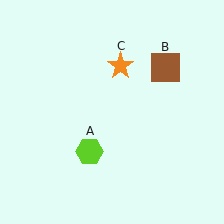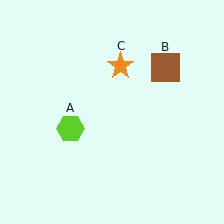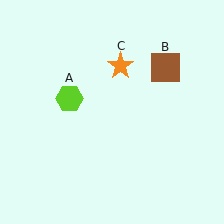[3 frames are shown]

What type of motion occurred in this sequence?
The lime hexagon (object A) rotated clockwise around the center of the scene.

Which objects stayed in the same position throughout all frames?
Brown square (object B) and orange star (object C) remained stationary.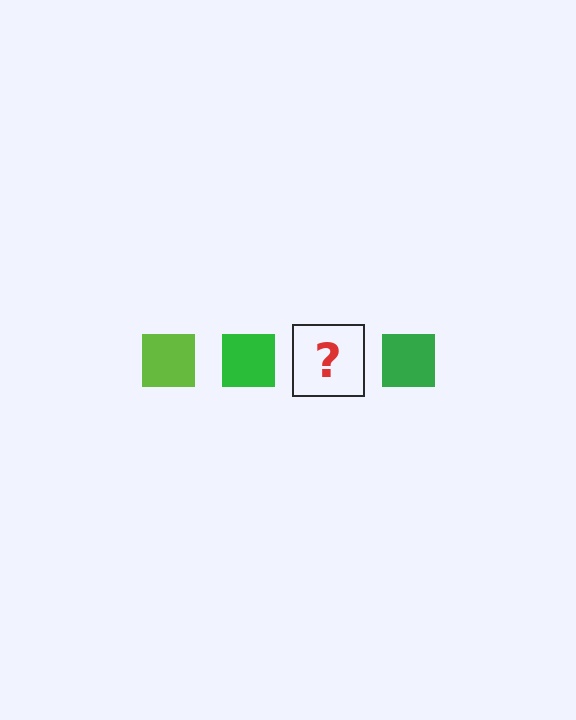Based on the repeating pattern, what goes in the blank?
The blank should be a lime square.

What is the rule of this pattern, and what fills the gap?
The rule is that the pattern cycles through lime, green squares. The gap should be filled with a lime square.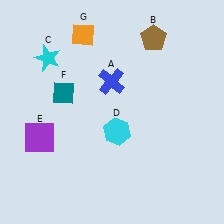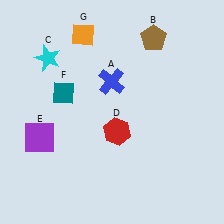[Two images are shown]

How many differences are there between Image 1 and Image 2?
There is 1 difference between the two images.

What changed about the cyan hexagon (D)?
In Image 1, D is cyan. In Image 2, it changed to red.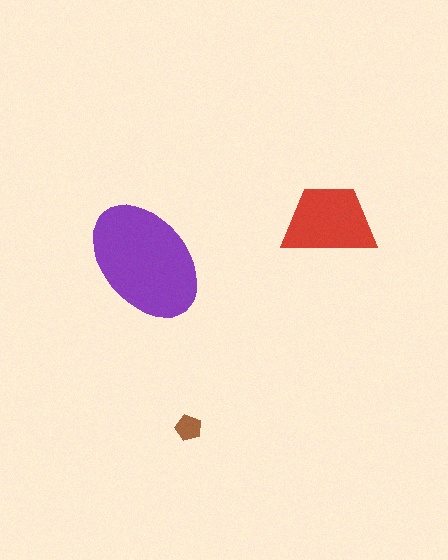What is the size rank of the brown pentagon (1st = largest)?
3rd.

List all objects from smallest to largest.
The brown pentagon, the red trapezoid, the purple ellipse.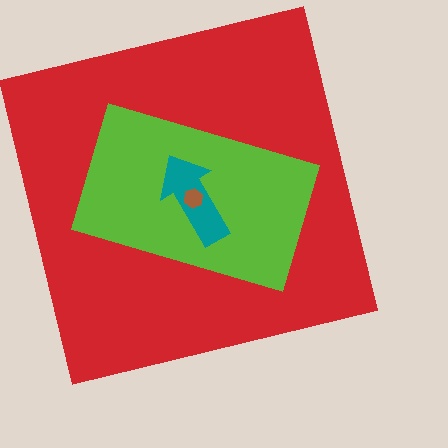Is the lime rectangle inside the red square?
Yes.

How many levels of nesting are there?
4.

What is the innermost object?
The brown hexagon.